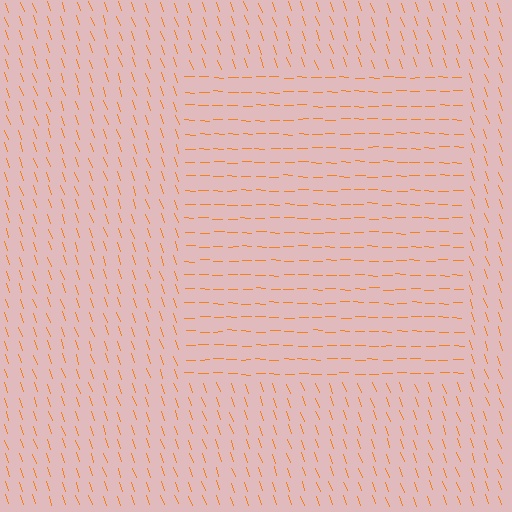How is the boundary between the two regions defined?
The boundary is defined purely by a change in line orientation (approximately 69 degrees difference). All lines are the same color and thickness.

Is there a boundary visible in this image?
Yes, there is a texture boundary formed by a change in line orientation.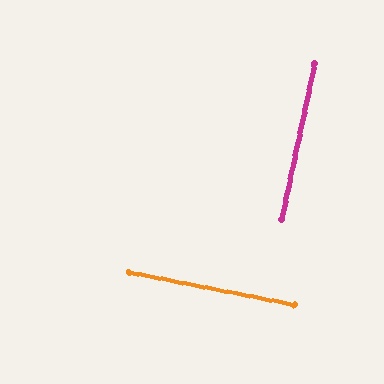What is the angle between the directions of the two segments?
Approximately 89 degrees.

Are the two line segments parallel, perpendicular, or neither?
Perpendicular — they meet at approximately 89°.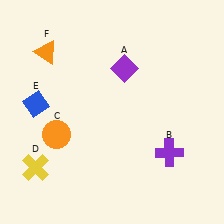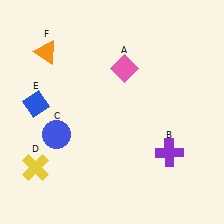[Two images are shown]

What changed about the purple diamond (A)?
In Image 1, A is purple. In Image 2, it changed to pink.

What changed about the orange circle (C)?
In Image 1, C is orange. In Image 2, it changed to blue.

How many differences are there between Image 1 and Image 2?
There are 2 differences between the two images.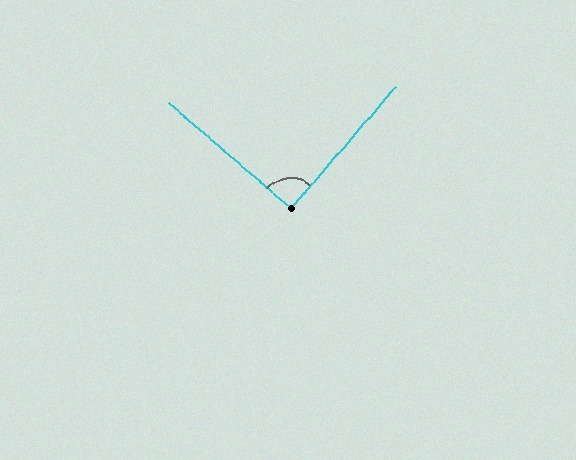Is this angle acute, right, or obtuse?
It is approximately a right angle.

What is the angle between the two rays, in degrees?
Approximately 90 degrees.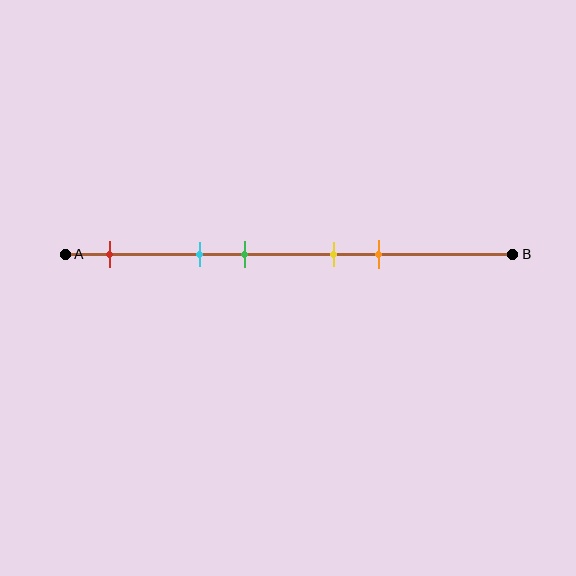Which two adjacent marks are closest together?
The yellow and orange marks are the closest adjacent pair.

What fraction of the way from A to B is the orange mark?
The orange mark is approximately 70% (0.7) of the way from A to B.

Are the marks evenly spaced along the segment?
No, the marks are not evenly spaced.